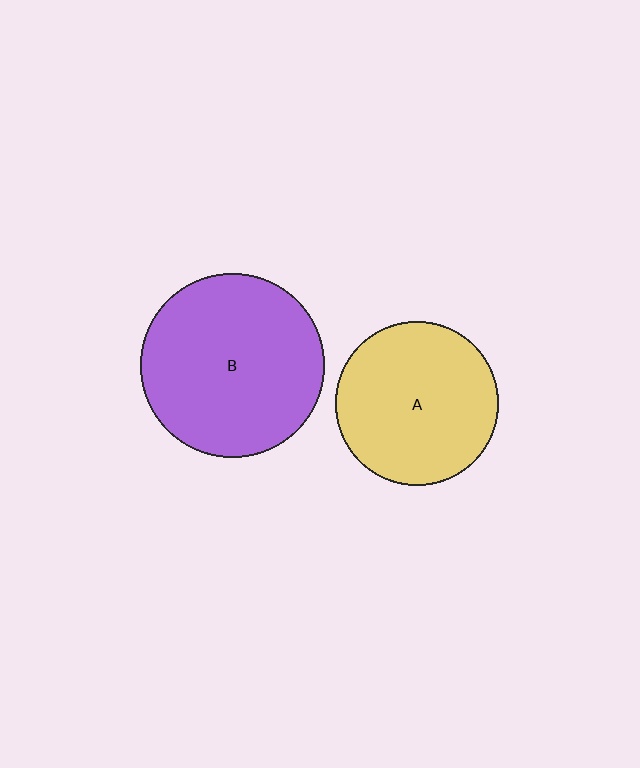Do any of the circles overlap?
No, none of the circles overlap.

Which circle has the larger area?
Circle B (purple).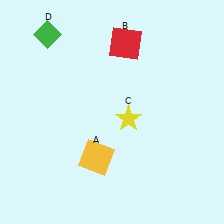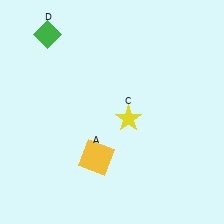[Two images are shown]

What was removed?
The red square (B) was removed in Image 2.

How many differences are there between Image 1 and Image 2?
There is 1 difference between the two images.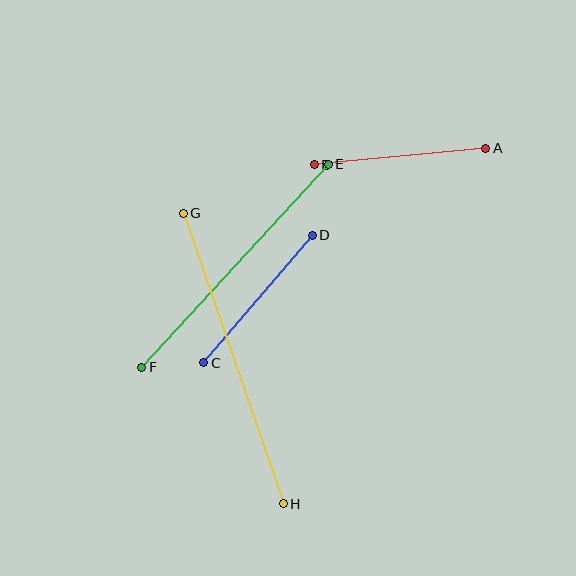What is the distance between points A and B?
The distance is approximately 172 pixels.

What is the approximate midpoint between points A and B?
The midpoint is at approximately (400, 157) pixels.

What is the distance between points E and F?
The distance is approximately 276 pixels.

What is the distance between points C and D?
The distance is approximately 167 pixels.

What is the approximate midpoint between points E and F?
The midpoint is at approximately (235, 266) pixels.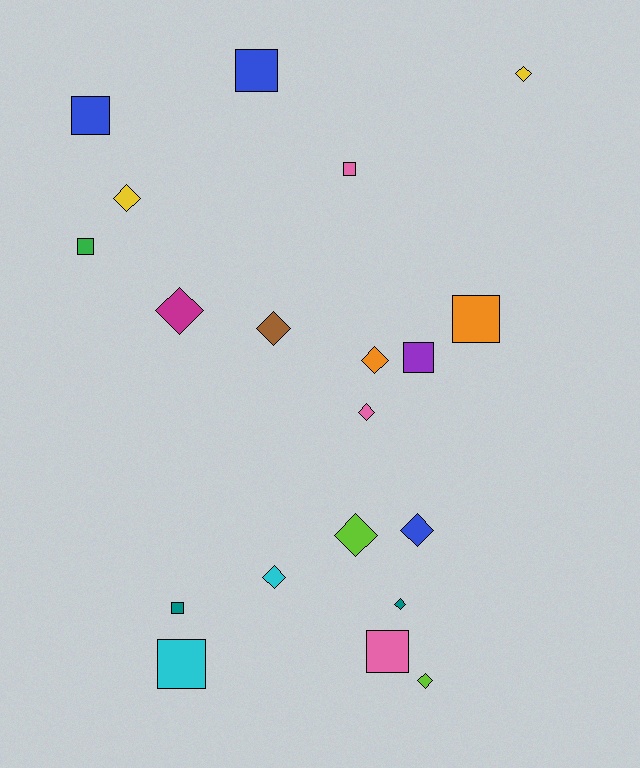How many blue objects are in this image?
There are 3 blue objects.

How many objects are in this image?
There are 20 objects.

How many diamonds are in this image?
There are 11 diamonds.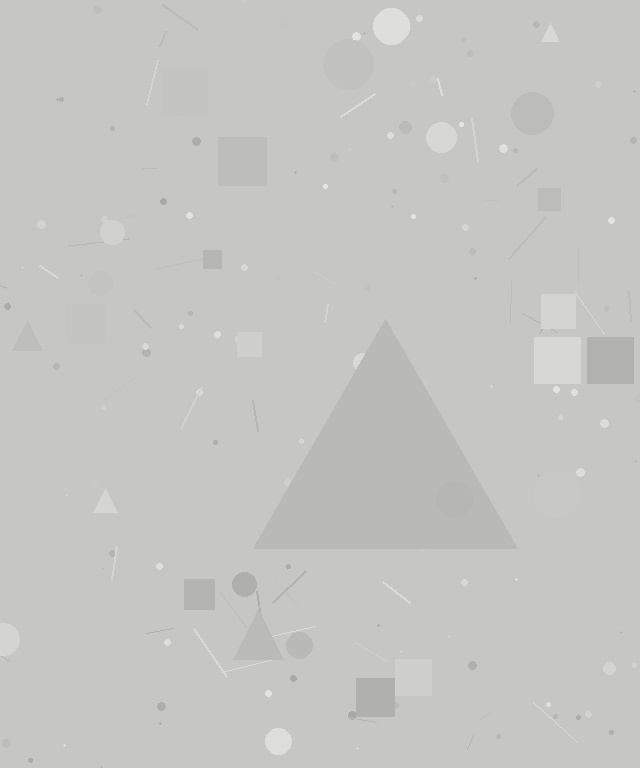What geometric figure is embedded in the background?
A triangle is embedded in the background.